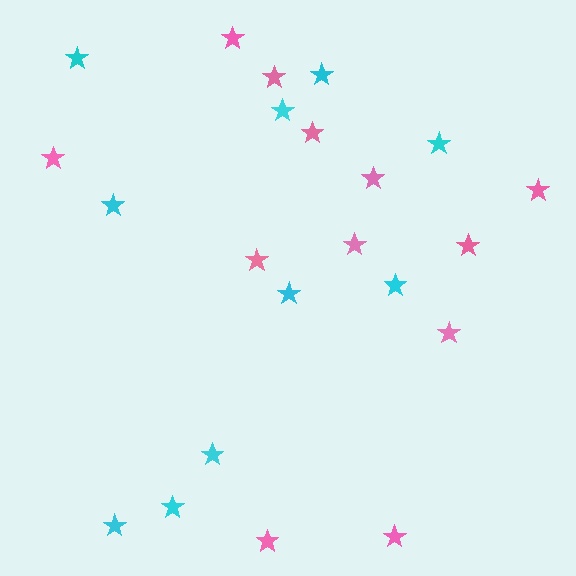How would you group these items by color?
There are 2 groups: one group of pink stars (12) and one group of cyan stars (10).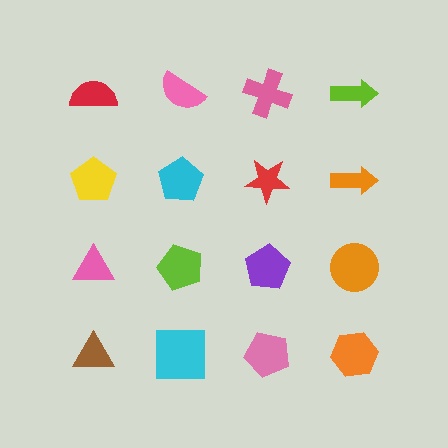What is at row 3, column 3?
A purple pentagon.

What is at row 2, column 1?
A yellow pentagon.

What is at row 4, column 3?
A pink pentagon.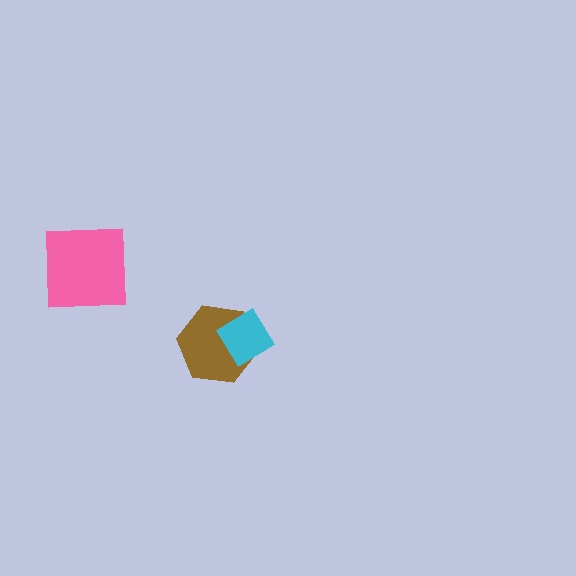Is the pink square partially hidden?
No, no other shape covers it.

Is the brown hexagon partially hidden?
Yes, it is partially covered by another shape.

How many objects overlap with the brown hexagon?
1 object overlaps with the brown hexagon.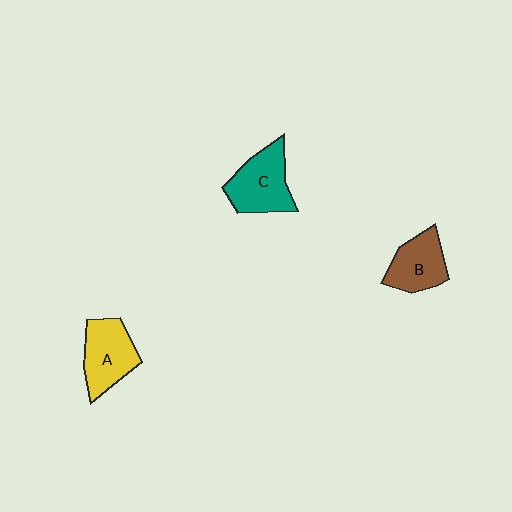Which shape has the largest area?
Shape C (teal).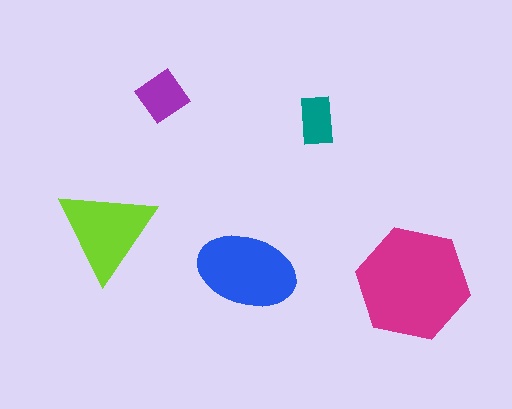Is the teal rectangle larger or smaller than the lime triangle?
Smaller.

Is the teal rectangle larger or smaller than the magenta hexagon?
Smaller.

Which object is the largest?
The magenta hexagon.